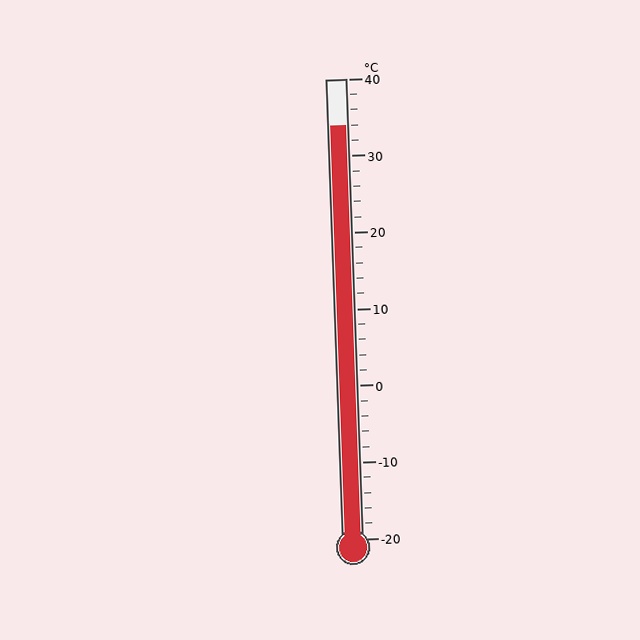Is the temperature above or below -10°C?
The temperature is above -10°C.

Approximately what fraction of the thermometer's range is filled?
The thermometer is filled to approximately 90% of its range.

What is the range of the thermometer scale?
The thermometer scale ranges from -20°C to 40°C.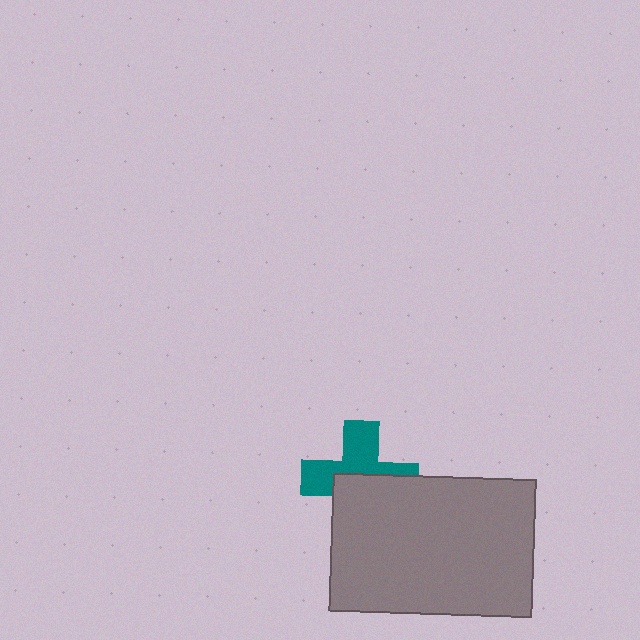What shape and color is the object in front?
The object in front is a gray rectangle.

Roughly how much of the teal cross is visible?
About half of it is visible (roughly 50%).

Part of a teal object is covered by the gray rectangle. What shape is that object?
It is a cross.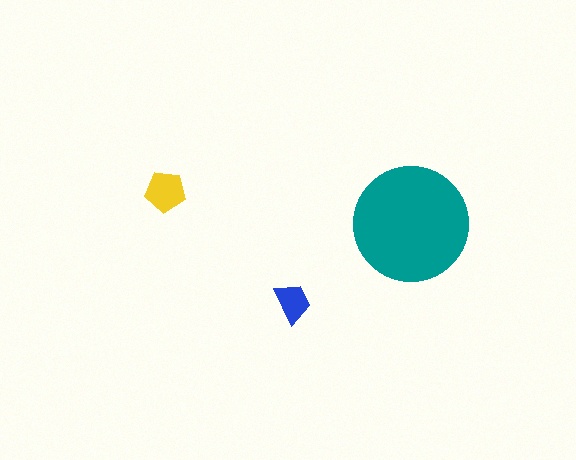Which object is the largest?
The teal circle.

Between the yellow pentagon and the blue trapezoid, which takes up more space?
The yellow pentagon.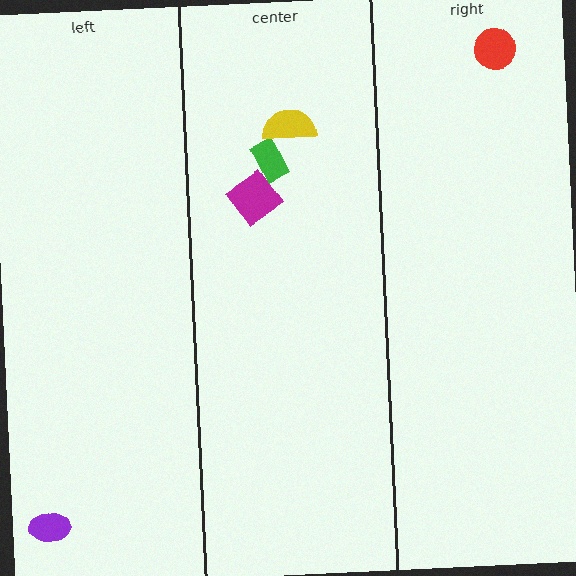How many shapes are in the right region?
1.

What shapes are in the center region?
The green rectangle, the magenta diamond, the yellow semicircle.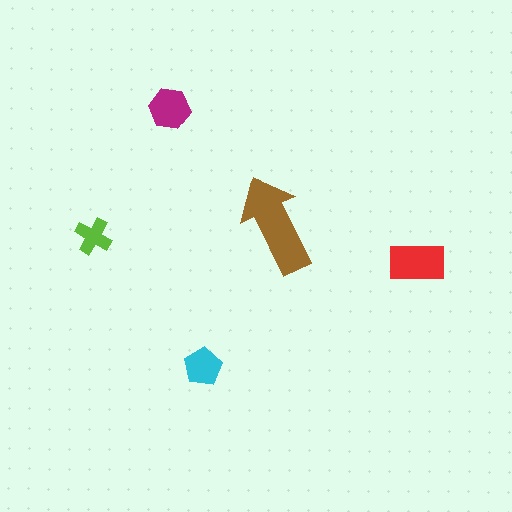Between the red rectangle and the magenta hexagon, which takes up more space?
The red rectangle.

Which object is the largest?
The brown arrow.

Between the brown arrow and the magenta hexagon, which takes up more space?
The brown arrow.